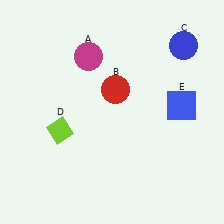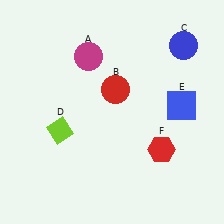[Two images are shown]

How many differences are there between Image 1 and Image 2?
There is 1 difference between the two images.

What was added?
A red hexagon (F) was added in Image 2.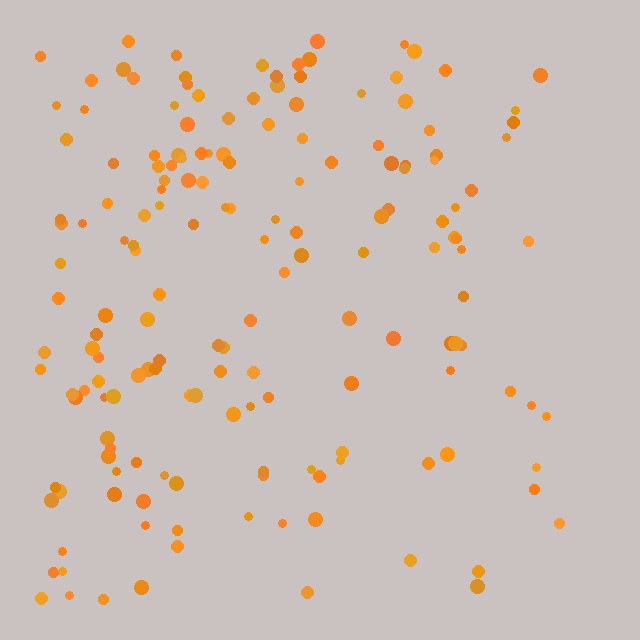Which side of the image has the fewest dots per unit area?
The right.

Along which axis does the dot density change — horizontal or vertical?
Horizontal.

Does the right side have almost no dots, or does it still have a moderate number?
Still a moderate number, just noticeably fewer than the left.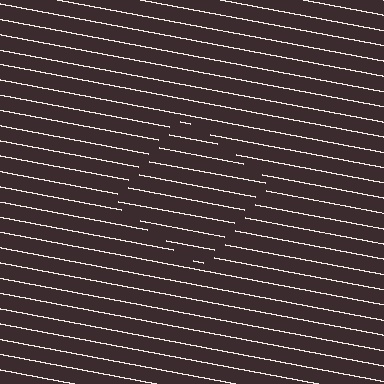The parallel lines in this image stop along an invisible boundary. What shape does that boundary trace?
An illusory square. The interior of the shape contains the same grating, shifted by half a period — the contour is defined by the phase discontinuity where line-ends from the inner and outer gratings abut.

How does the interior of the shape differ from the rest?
The interior of the shape contains the same grating, shifted by half a period — the contour is defined by the phase discontinuity where line-ends from the inner and outer gratings abut.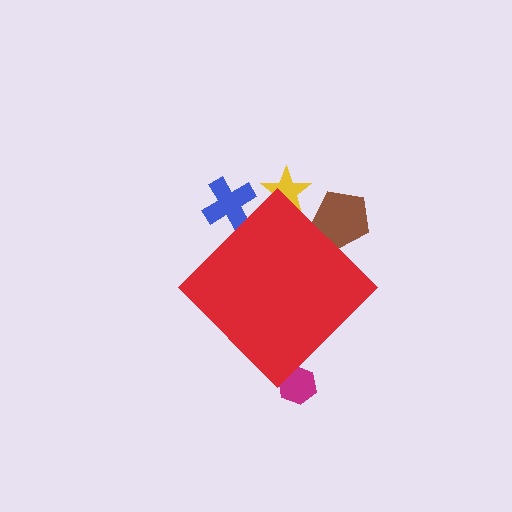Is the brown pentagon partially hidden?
Yes, the brown pentagon is partially hidden behind the red diamond.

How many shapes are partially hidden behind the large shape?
4 shapes are partially hidden.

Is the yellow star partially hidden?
Yes, the yellow star is partially hidden behind the red diamond.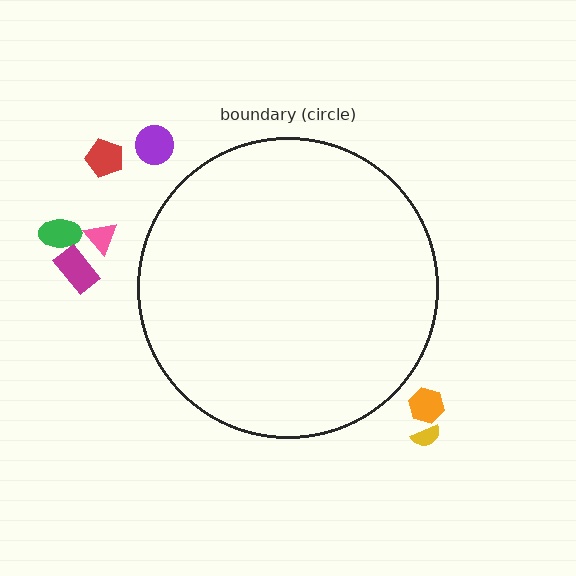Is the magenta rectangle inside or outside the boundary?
Outside.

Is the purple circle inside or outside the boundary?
Outside.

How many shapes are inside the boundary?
0 inside, 7 outside.